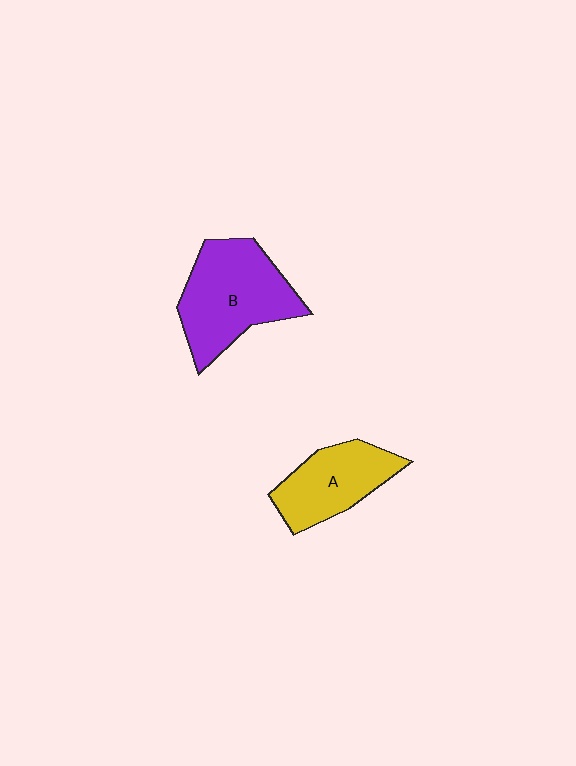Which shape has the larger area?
Shape B (purple).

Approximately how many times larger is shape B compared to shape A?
Approximately 1.4 times.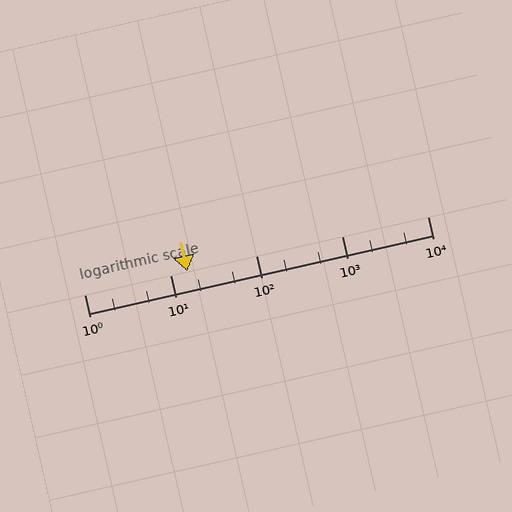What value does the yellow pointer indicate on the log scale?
The pointer indicates approximately 16.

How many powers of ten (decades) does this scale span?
The scale spans 4 decades, from 1 to 10000.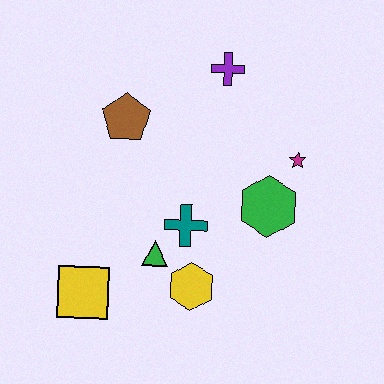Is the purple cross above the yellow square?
Yes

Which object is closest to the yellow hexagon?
The green triangle is closest to the yellow hexagon.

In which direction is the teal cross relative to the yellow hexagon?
The teal cross is above the yellow hexagon.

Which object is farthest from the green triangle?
The purple cross is farthest from the green triangle.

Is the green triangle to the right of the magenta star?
No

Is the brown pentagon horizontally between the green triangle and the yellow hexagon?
No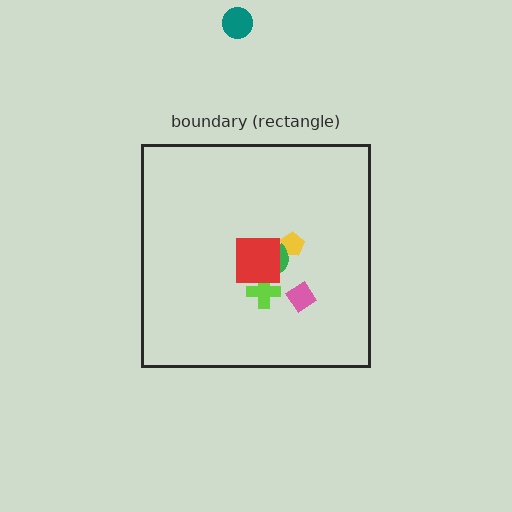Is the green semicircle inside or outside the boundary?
Inside.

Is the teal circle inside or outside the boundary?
Outside.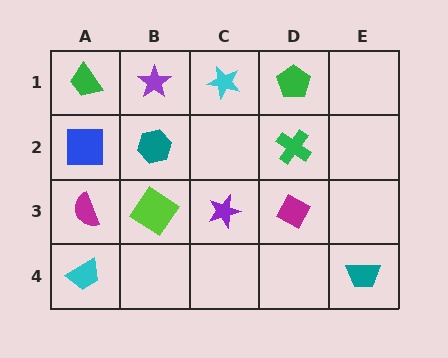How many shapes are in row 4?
2 shapes.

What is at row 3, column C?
A purple star.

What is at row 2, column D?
A green cross.